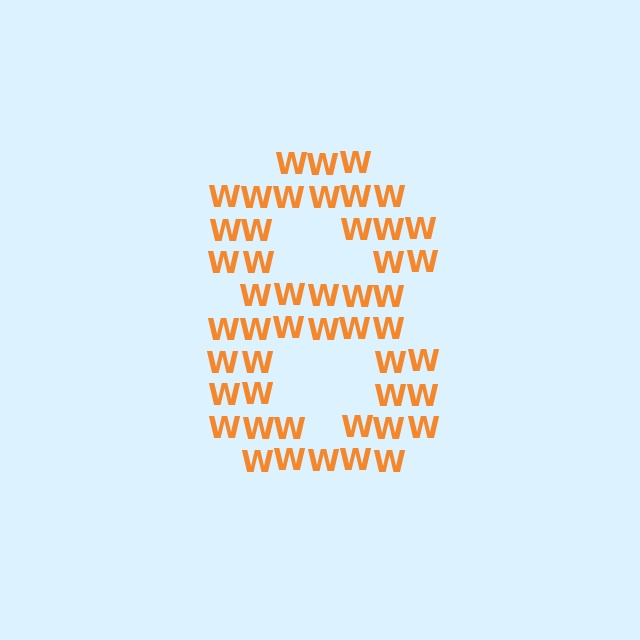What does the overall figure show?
The overall figure shows the digit 8.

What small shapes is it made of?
It is made of small letter W's.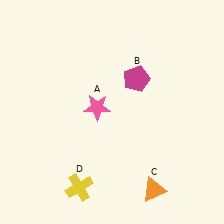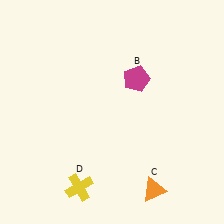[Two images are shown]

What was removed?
The pink star (A) was removed in Image 2.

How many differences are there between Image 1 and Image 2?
There is 1 difference between the two images.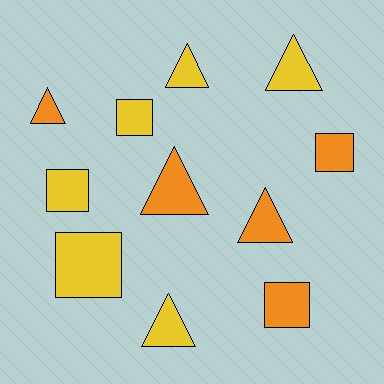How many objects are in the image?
There are 11 objects.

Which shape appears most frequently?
Triangle, with 6 objects.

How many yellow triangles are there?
There are 3 yellow triangles.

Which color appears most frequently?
Yellow, with 6 objects.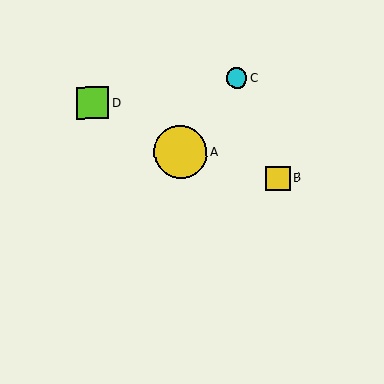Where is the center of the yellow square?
The center of the yellow square is at (278, 178).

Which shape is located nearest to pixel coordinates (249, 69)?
The cyan circle (labeled C) at (237, 78) is nearest to that location.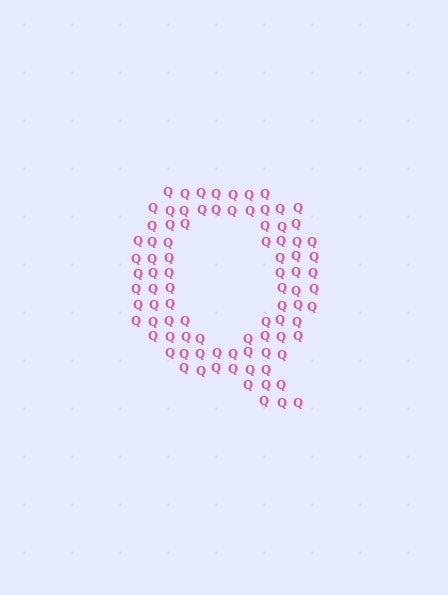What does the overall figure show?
The overall figure shows the letter Q.